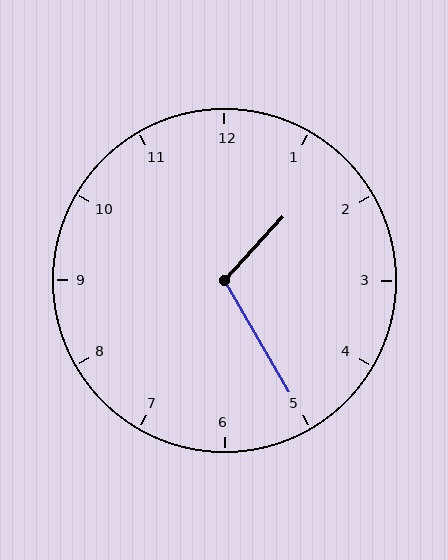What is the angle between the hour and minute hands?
Approximately 108 degrees.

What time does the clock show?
1:25.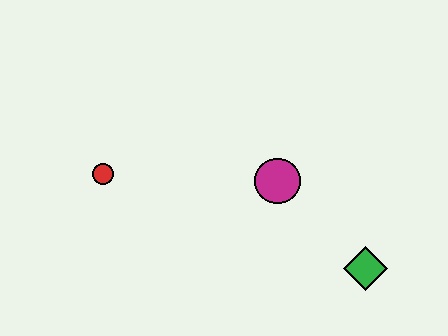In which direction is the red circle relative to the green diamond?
The red circle is to the left of the green diamond.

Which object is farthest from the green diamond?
The red circle is farthest from the green diamond.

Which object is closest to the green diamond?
The magenta circle is closest to the green diamond.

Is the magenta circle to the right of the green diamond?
No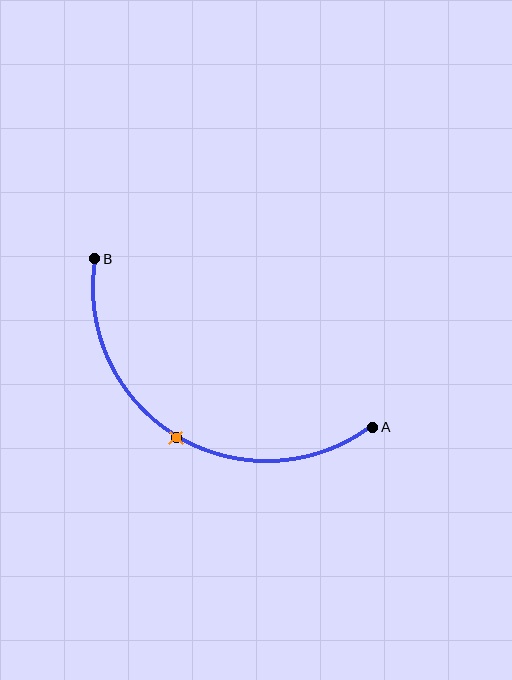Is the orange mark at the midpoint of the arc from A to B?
Yes. The orange mark lies on the arc at equal arc-length from both A and B — it is the arc midpoint.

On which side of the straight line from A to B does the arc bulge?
The arc bulges below the straight line connecting A and B.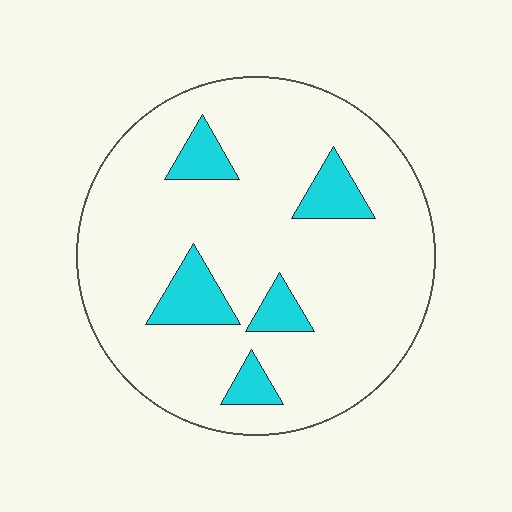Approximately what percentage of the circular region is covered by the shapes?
Approximately 15%.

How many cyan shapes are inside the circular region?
5.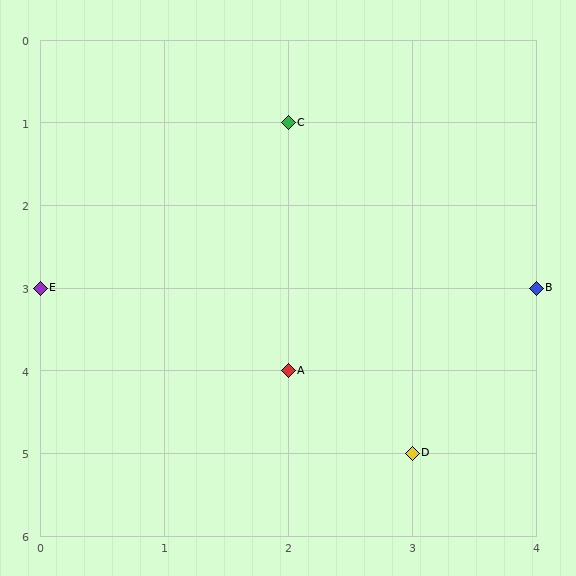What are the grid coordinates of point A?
Point A is at grid coordinates (2, 4).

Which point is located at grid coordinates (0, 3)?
Point E is at (0, 3).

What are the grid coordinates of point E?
Point E is at grid coordinates (0, 3).